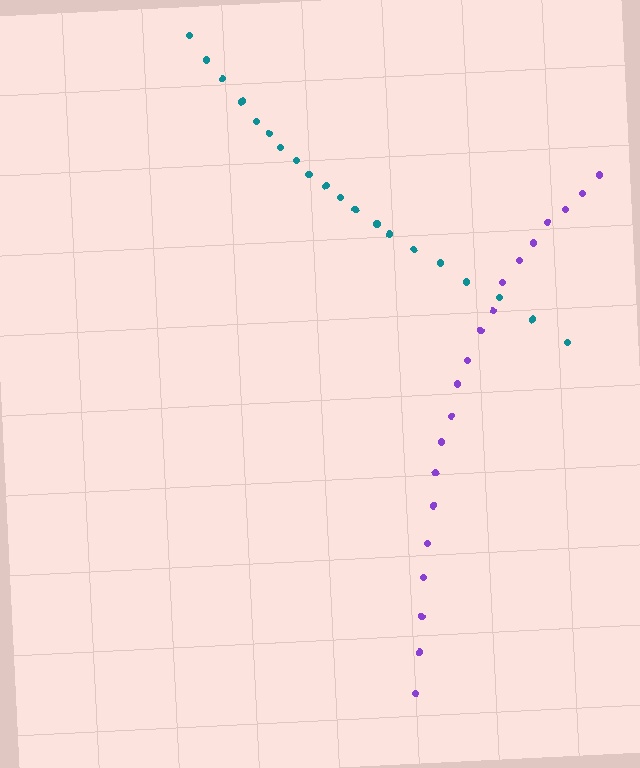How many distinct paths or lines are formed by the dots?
There are 2 distinct paths.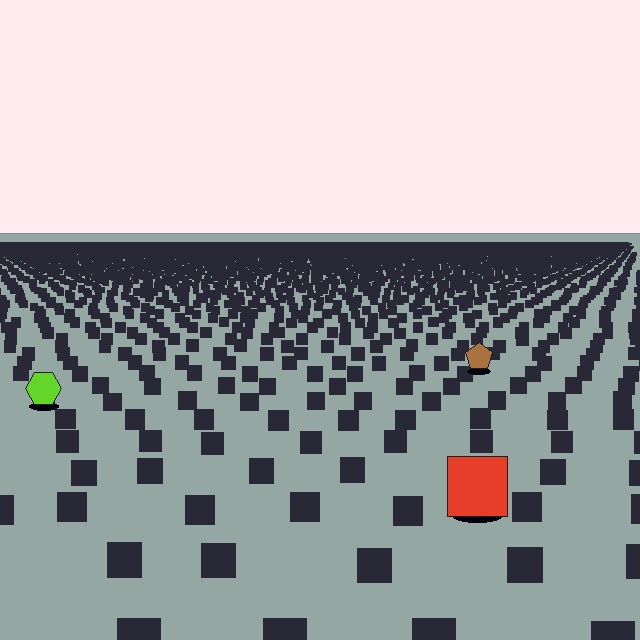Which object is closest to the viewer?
The red square is closest. The texture marks near it are larger and more spread out.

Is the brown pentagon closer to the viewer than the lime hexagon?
No. The lime hexagon is closer — you can tell from the texture gradient: the ground texture is coarser near it.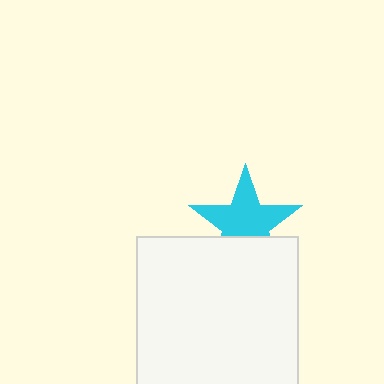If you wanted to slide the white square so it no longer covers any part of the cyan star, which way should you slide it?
Slide it down — that is the most direct way to separate the two shapes.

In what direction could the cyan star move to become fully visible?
The cyan star could move up. That would shift it out from behind the white square entirely.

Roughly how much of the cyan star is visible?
Most of it is visible (roughly 68%).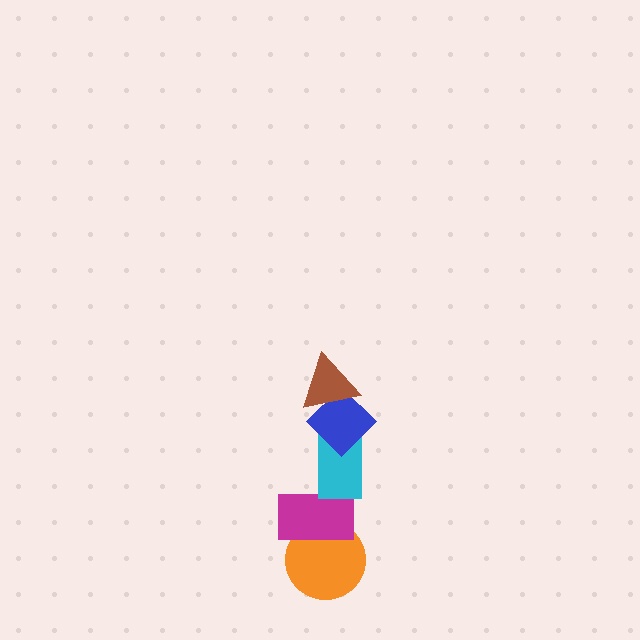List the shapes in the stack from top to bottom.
From top to bottom: the brown triangle, the blue diamond, the cyan rectangle, the magenta rectangle, the orange circle.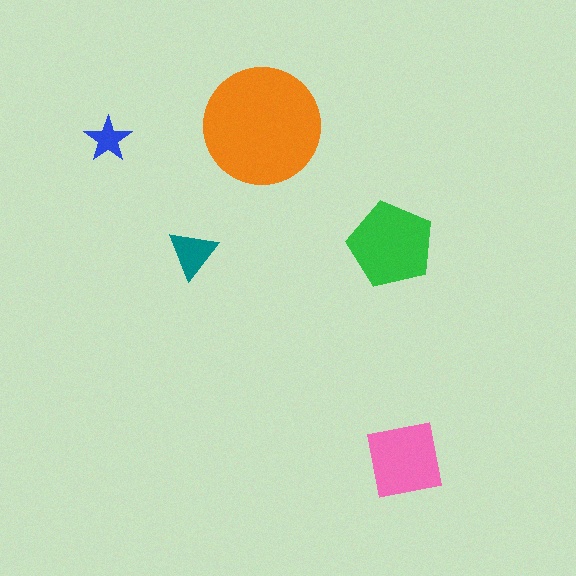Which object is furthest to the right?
The pink square is rightmost.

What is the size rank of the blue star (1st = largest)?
5th.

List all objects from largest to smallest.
The orange circle, the green pentagon, the pink square, the teal triangle, the blue star.